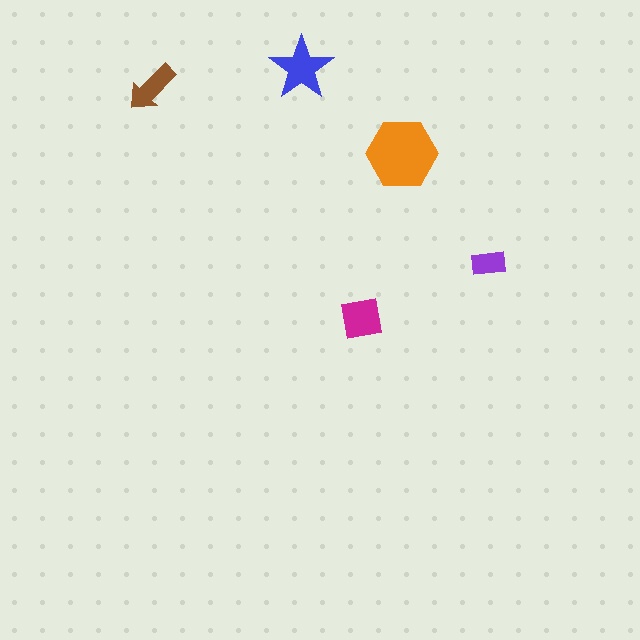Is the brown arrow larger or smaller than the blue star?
Smaller.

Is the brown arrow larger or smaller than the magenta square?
Smaller.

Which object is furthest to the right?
The purple rectangle is rightmost.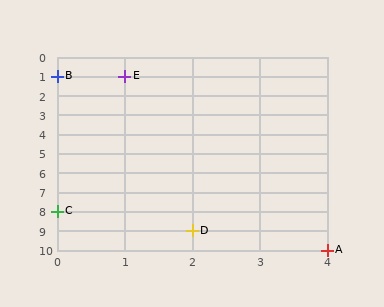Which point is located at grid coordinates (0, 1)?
Point B is at (0, 1).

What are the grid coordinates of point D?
Point D is at grid coordinates (2, 9).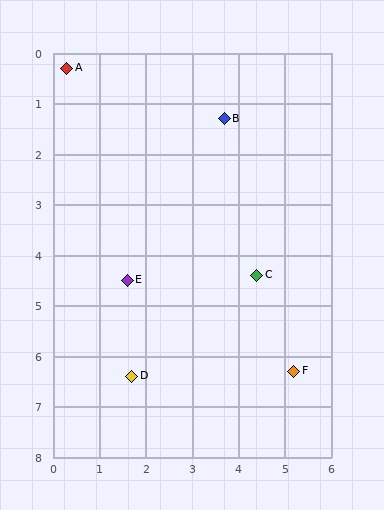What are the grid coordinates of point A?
Point A is at approximately (0.3, 0.3).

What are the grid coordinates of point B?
Point B is at approximately (3.7, 1.3).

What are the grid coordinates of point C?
Point C is at approximately (4.4, 4.4).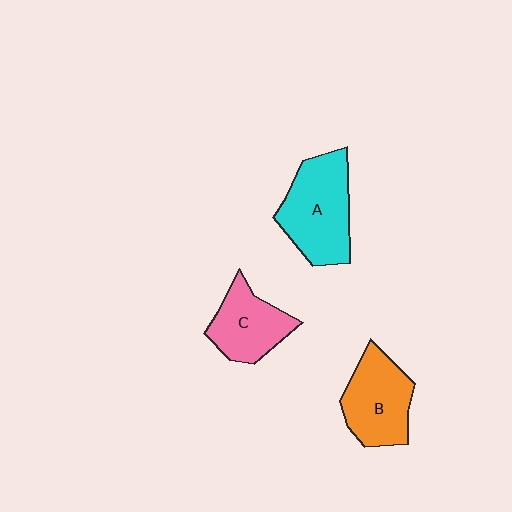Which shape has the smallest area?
Shape C (pink).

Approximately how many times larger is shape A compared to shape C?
Approximately 1.4 times.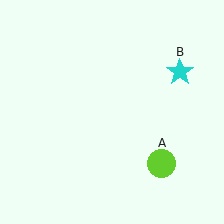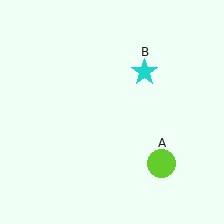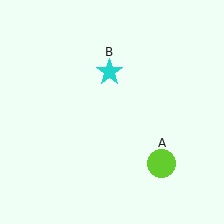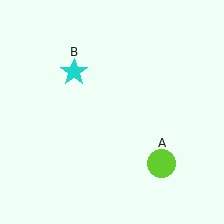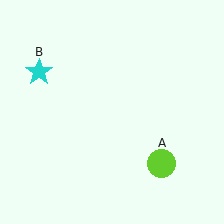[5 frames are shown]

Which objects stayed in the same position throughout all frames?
Lime circle (object A) remained stationary.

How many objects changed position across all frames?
1 object changed position: cyan star (object B).